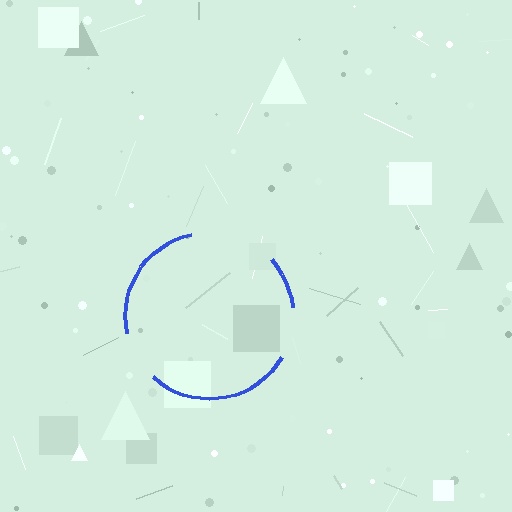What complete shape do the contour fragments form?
The contour fragments form a circle.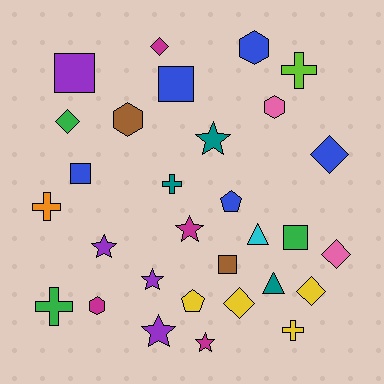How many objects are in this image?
There are 30 objects.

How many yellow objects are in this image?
There are 4 yellow objects.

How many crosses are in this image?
There are 5 crosses.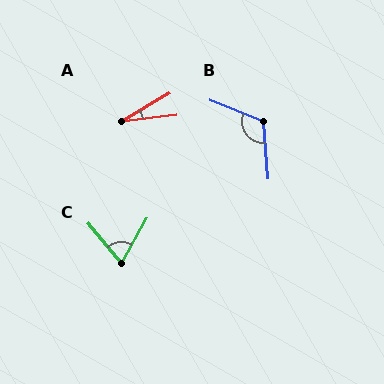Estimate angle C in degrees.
Approximately 70 degrees.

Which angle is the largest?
B, at approximately 116 degrees.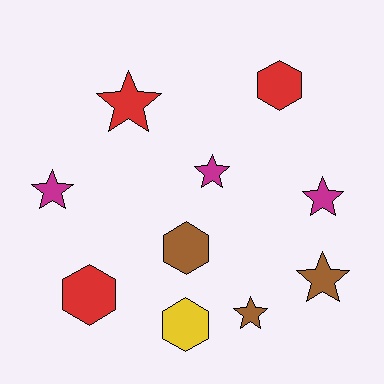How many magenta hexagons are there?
There are no magenta hexagons.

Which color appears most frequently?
Magenta, with 3 objects.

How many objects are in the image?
There are 10 objects.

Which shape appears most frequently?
Star, with 6 objects.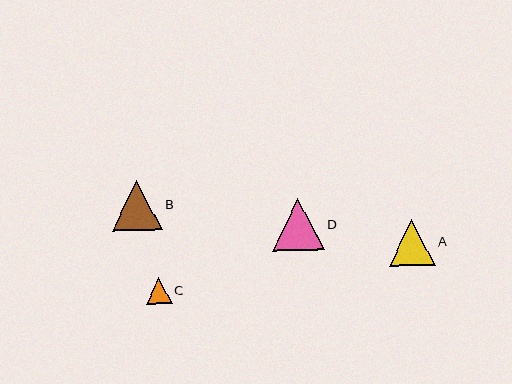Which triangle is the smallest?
Triangle C is the smallest with a size of approximately 25 pixels.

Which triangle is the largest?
Triangle D is the largest with a size of approximately 52 pixels.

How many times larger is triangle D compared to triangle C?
Triangle D is approximately 2.0 times the size of triangle C.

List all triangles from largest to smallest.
From largest to smallest: D, B, A, C.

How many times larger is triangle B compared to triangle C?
Triangle B is approximately 2.0 times the size of triangle C.